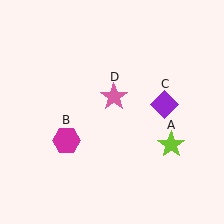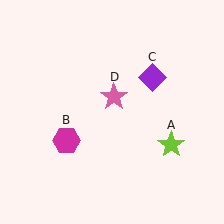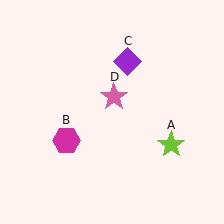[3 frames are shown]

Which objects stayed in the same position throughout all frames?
Lime star (object A) and magenta hexagon (object B) and pink star (object D) remained stationary.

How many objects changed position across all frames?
1 object changed position: purple diamond (object C).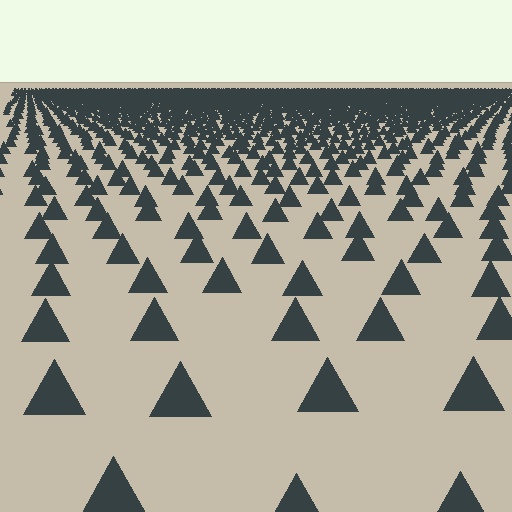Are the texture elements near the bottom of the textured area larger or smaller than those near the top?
Larger. Near the bottom, elements are closer to the viewer and appear at a bigger on-screen size.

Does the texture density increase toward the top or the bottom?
Density increases toward the top.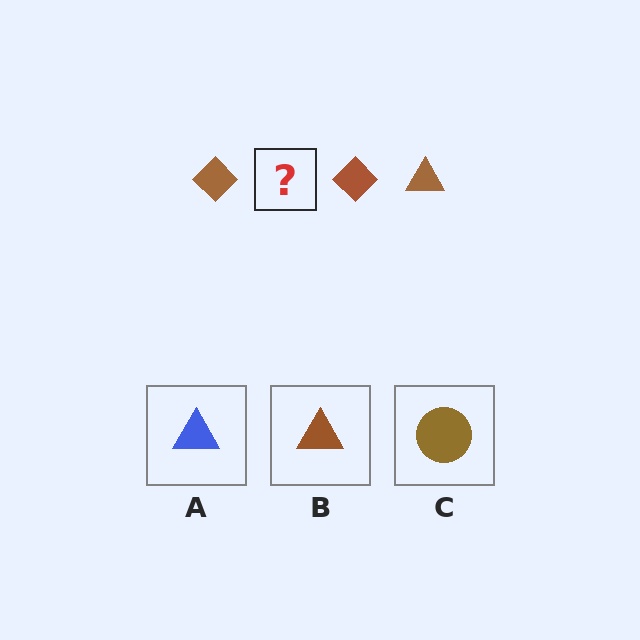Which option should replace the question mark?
Option B.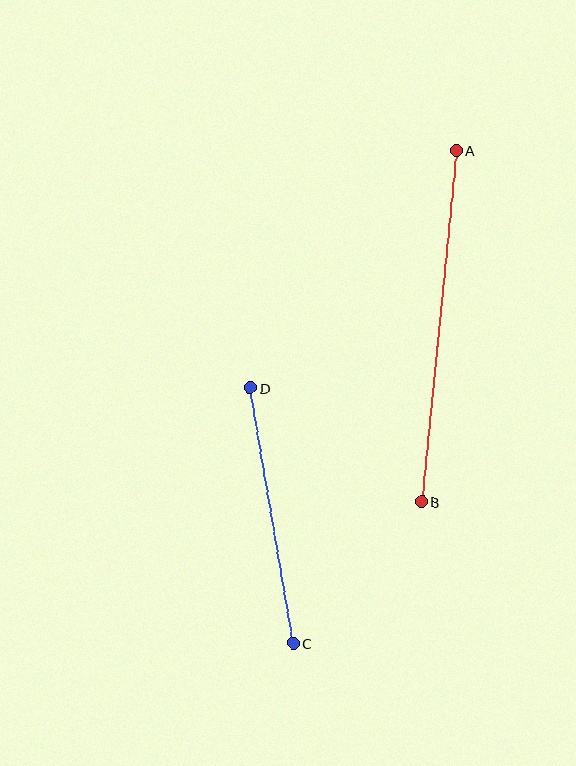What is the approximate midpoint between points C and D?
The midpoint is at approximately (272, 516) pixels.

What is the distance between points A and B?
The distance is approximately 352 pixels.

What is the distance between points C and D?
The distance is approximately 259 pixels.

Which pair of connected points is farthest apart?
Points A and B are farthest apart.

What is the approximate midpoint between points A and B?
The midpoint is at approximately (439, 326) pixels.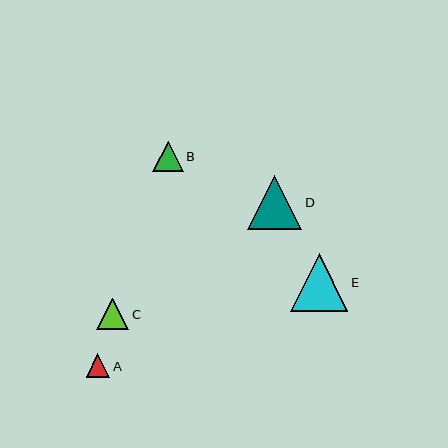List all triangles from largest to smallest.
From largest to smallest: E, D, C, B, A.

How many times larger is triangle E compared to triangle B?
Triangle E is approximately 1.9 times the size of triangle B.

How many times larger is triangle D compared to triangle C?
Triangle D is approximately 1.7 times the size of triangle C.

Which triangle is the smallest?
Triangle A is the smallest with a size of approximately 23 pixels.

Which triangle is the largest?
Triangle E is the largest with a size of approximately 57 pixels.